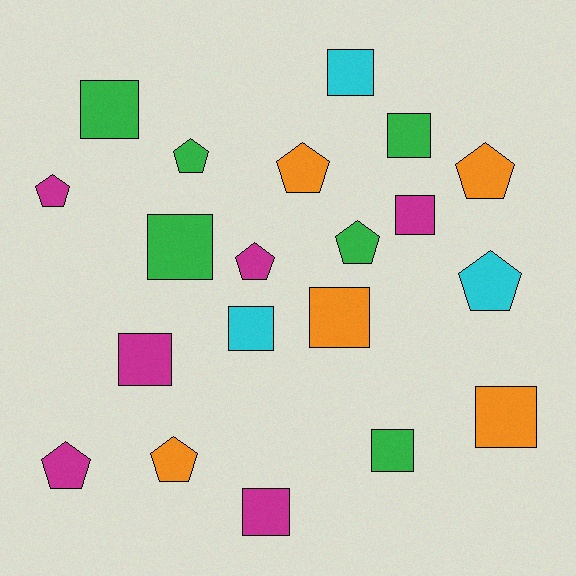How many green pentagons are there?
There are 2 green pentagons.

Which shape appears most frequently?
Square, with 11 objects.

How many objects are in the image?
There are 20 objects.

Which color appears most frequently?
Magenta, with 6 objects.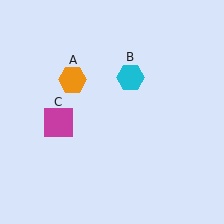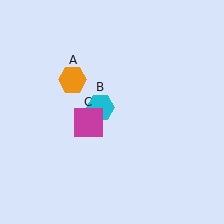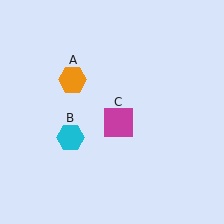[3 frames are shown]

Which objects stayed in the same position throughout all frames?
Orange hexagon (object A) remained stationary.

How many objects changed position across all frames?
2 objects changed position: cyan hexagon (object B), magenta square (object C).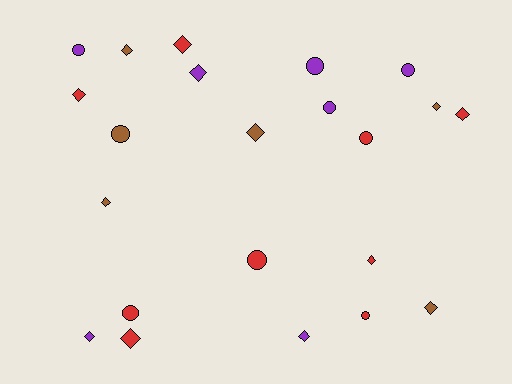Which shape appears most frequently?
Diamond, with 13 objects.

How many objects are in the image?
There are 22 objects.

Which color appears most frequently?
Red, with 9 objects.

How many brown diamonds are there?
There are 5 brown diamonds.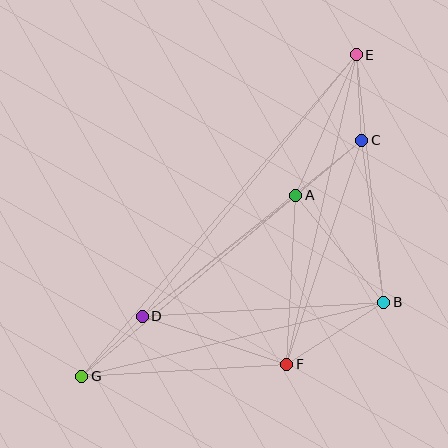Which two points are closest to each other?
Points D and G are closest to each other.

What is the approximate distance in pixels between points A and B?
The distance between A and B is approximately 139 pixels.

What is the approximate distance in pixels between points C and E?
The distance between C and E is approximately 86 pixels.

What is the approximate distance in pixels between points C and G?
The distance between C and G is approximately 366 pixels.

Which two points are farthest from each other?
Points E and G are farthest from each other.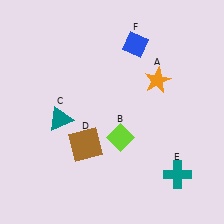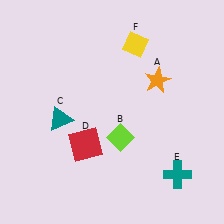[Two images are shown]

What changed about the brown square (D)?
In Image 1, D is brown. In Image 2, it changed to red.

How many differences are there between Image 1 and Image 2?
There are 2 differences between the two images.